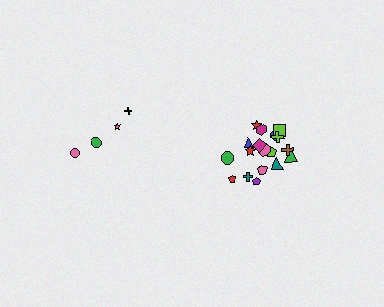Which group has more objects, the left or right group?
The right group.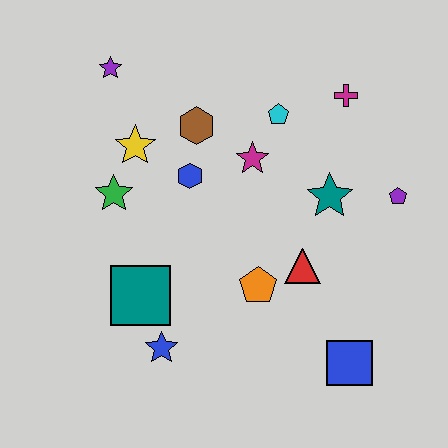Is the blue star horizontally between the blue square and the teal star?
No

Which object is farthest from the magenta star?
The blue square is farthest from the magenta star.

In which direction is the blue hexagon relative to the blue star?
The blue hexagon is above the blue star.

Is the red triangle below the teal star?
Yes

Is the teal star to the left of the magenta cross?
Yes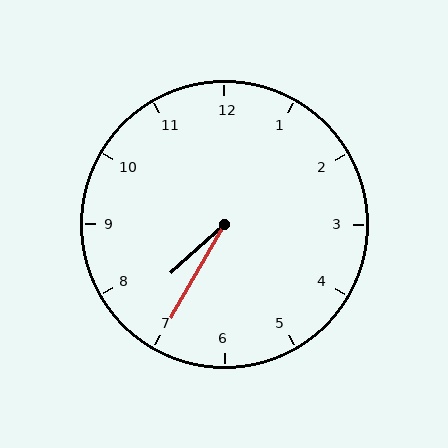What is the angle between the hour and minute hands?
Approximately 18 degrees.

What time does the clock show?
7:35.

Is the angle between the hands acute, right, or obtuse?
It is acute.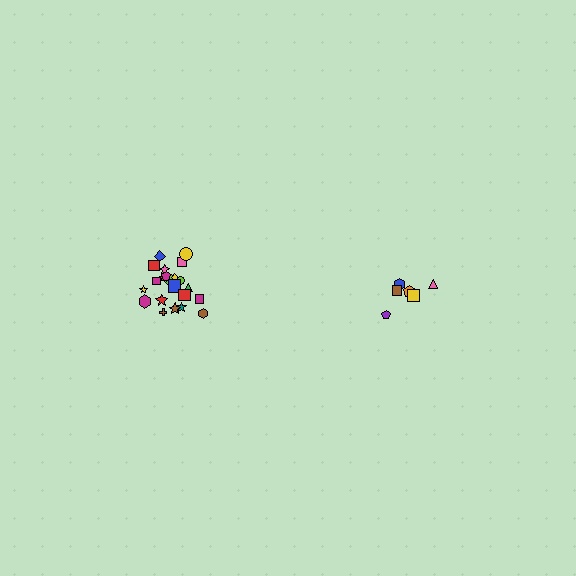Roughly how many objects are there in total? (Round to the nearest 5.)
Roughly 30 objects in total.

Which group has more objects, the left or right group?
The left group.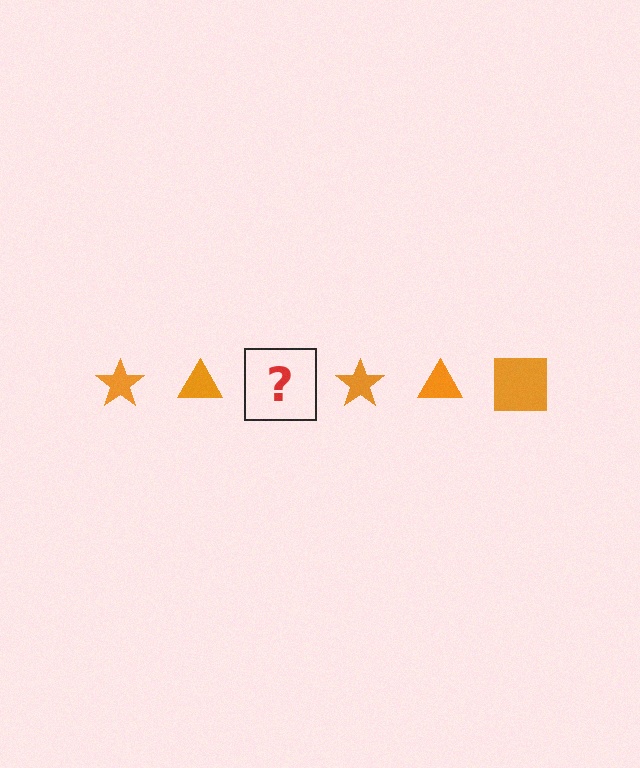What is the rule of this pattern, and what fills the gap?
The rule is that the pattern cycles through star, triangle, square shapes in orange. The gap should be filled with an orange square.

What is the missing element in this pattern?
The missing element is an orange square.